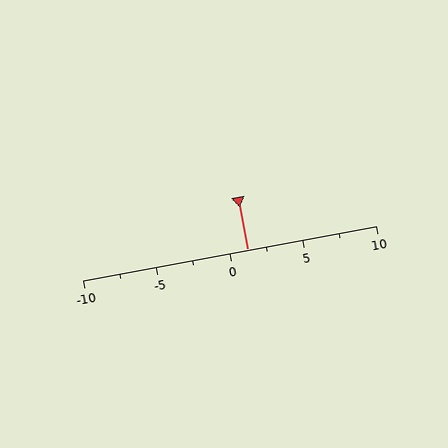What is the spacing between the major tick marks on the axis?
The major ticks are spaced 5 apart.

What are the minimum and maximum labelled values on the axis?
The axis runs from -10 to 10.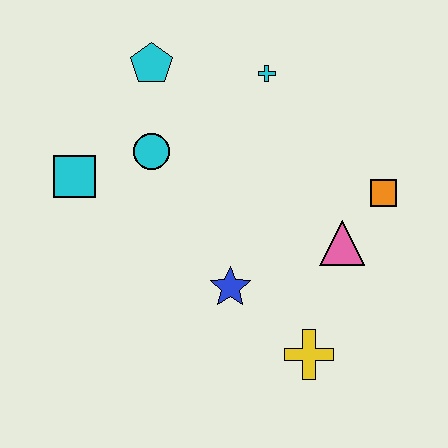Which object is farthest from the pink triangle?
The cyan square is farthest from the pink triangle.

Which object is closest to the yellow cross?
The blue star is closest to the yellow cross.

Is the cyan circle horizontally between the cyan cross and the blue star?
No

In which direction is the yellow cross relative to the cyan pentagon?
The yellow cross is below the cyan pentagon.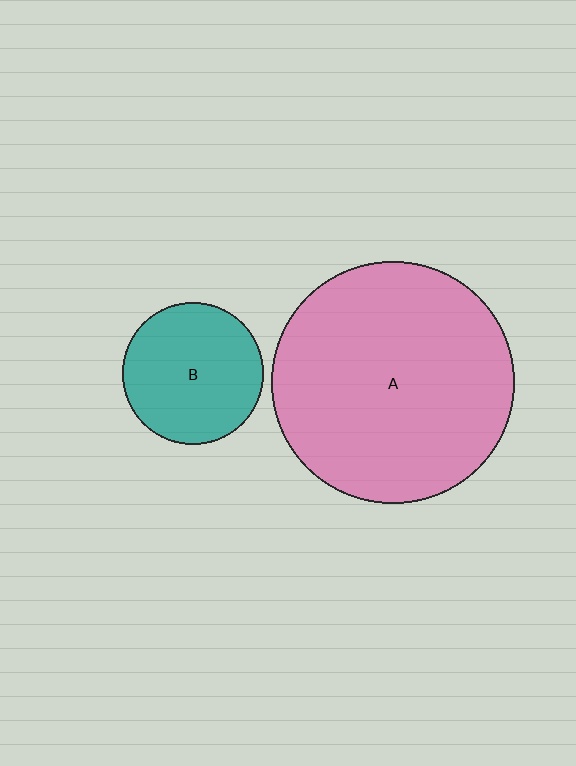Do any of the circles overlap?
No, none of the circles overlap.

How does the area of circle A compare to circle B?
Approximately 2.9 times.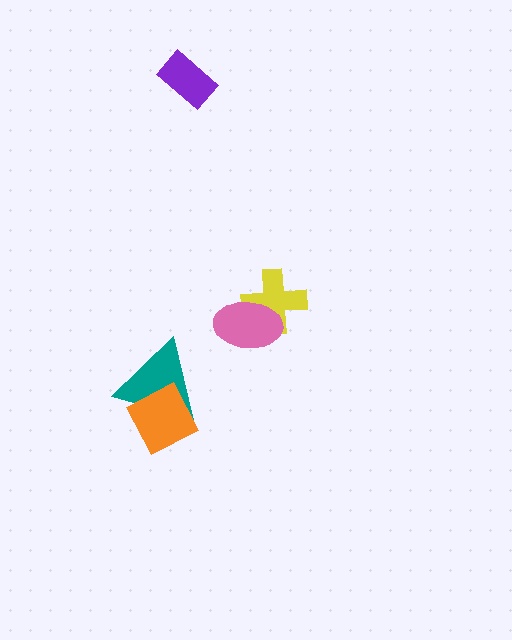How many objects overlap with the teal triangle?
1 object overlaps with the teal triangle.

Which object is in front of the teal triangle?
The orange diamond is in front of the teal triangle.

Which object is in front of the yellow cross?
The pink ellipse is in front of the yellow cross.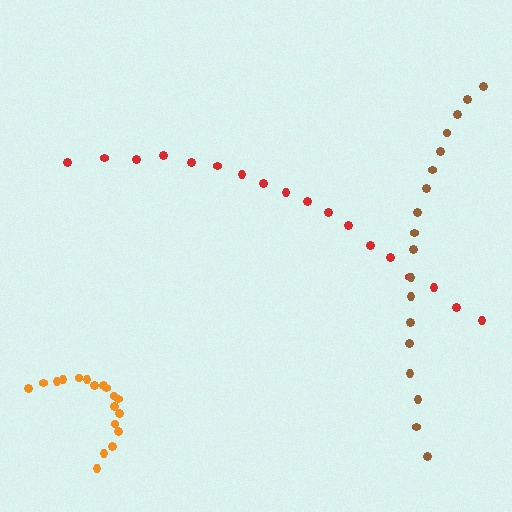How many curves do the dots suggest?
There are 3 distinct paths.